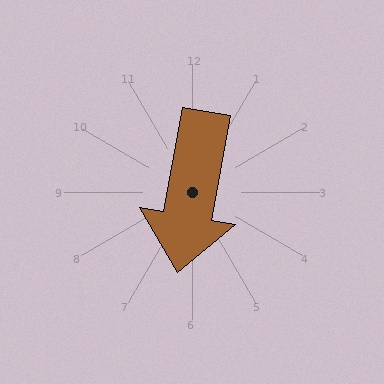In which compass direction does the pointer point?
South.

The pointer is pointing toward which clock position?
Roughly 6 o'clock.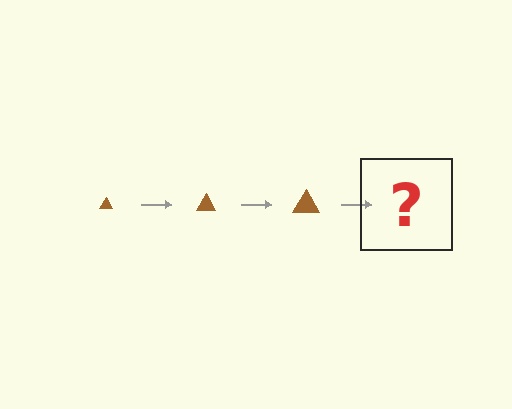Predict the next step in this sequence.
The next step is a brown triangle, larger than the previous one.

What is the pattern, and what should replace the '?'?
The pattern is that the triangle gets progressively larger each step. The '?' should be a brown triangle, larger than the previous one.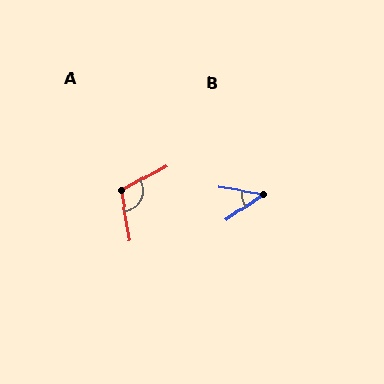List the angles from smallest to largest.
B (45°), A (108°).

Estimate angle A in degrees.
Approximately 108 degrees.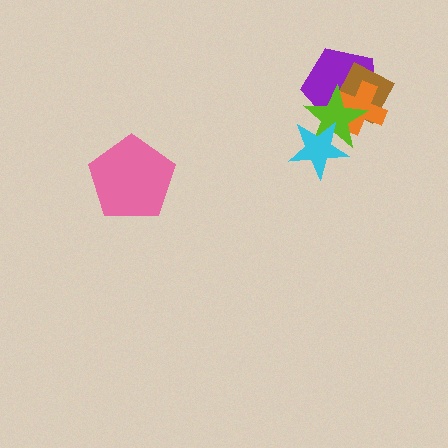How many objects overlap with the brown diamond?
3 objects overlap with the brown diamond.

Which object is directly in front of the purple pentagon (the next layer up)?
The brown diamond is directly in front of the purple pentagon.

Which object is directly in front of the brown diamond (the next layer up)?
The orange cross is directly in front of the brown diamond.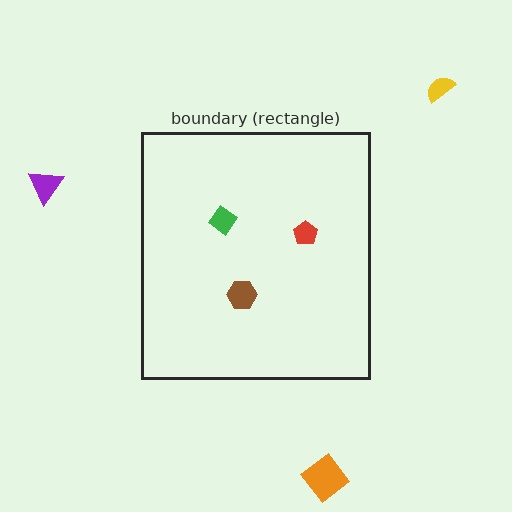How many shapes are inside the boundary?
3 inside, 3 outside.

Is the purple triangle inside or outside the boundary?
Outside.